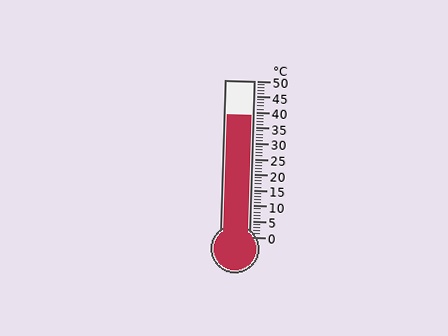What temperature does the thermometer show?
The thermometer shows approximately 39°C.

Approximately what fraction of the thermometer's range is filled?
The thermometer is filled to approximately 80% of its range.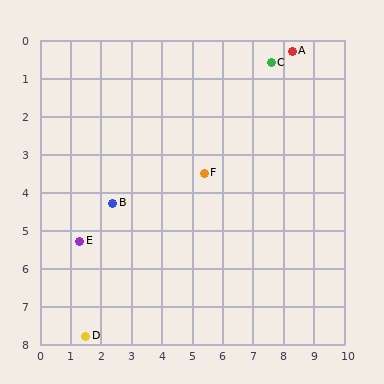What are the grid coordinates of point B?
Point B is at approximately (2.4, 4.3).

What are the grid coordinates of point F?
Point F is at approximately (5.4, 3.5).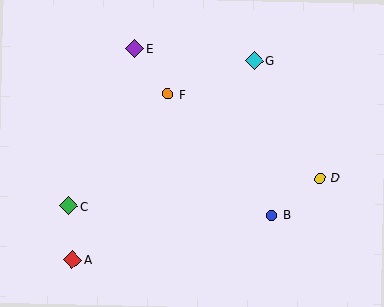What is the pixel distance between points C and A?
The distance between C and A is 54 pixels.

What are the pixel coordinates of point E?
Point E is at (135, 48).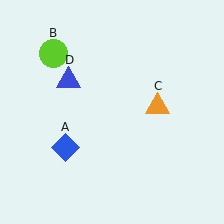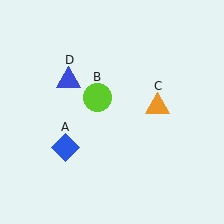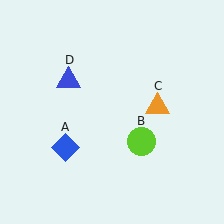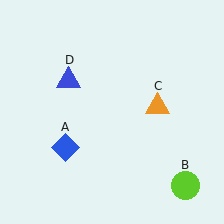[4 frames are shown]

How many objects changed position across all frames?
1 object changed position: lime circle (object B).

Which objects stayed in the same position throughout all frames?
Blue diamond (object A) and orange triangle (object C) and blue triangle (object D) remained stationary.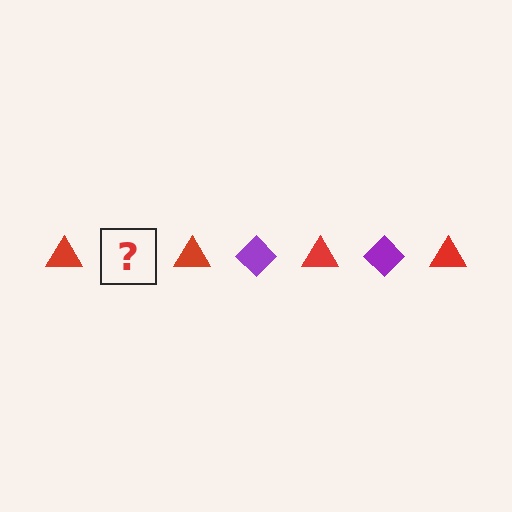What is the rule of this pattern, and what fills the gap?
The rule is that the pattern alternates between red triangle and purple diamond. The gap should be filled with a purple diamond.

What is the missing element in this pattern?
The missing element is a purple diamond.